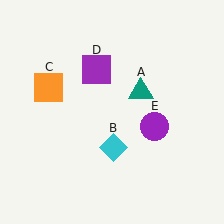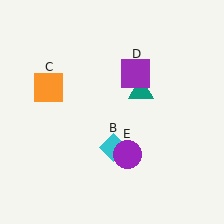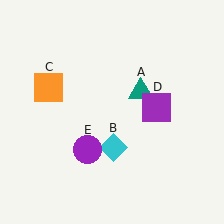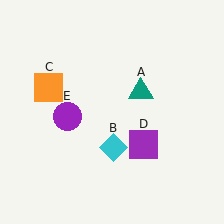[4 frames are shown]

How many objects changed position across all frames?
2 objects changed position: purple square (object D), purple circle (object E).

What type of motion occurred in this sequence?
The purple square (object D), purple circle (object E) rotated clockwise around the center of the scene.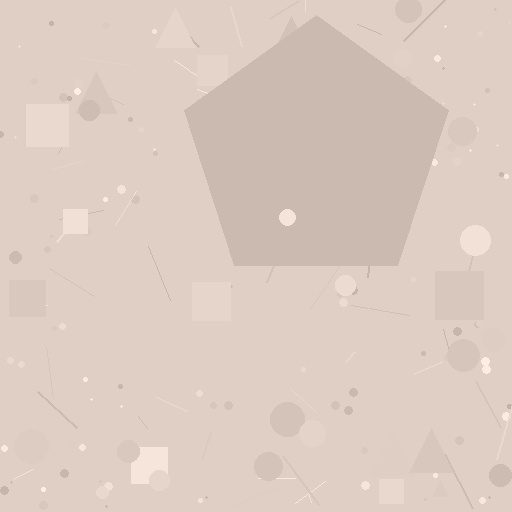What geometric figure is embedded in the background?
A pentagon is embedded in the background.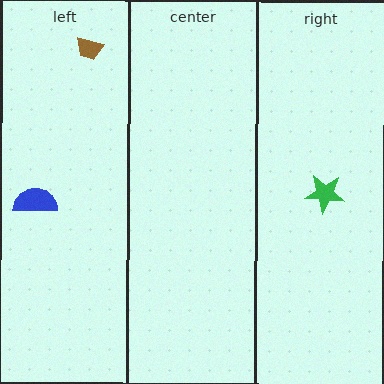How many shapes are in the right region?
1.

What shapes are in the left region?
The blue semicircle, the brown trapezoid.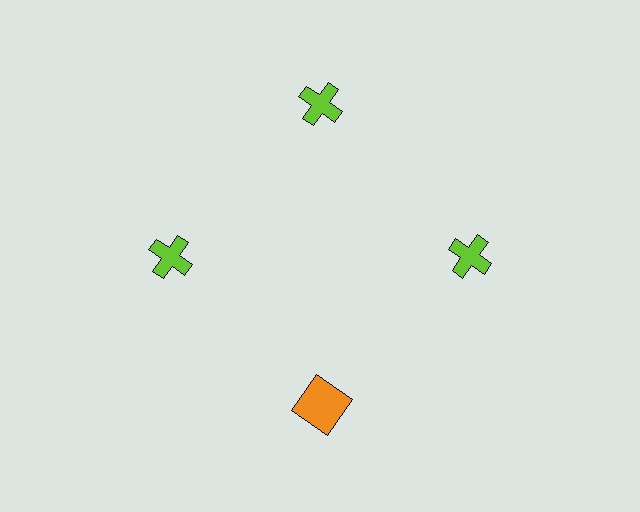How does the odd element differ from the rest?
It differs in both color (orange instead of lime) and shape (square instead of cross).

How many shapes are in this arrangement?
There are 4 shapes arranged in a ring pattern.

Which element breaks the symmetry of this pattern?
The orange square at roughly the 6 o'clock position breaks the symmetry. All other shapes are lime crosses.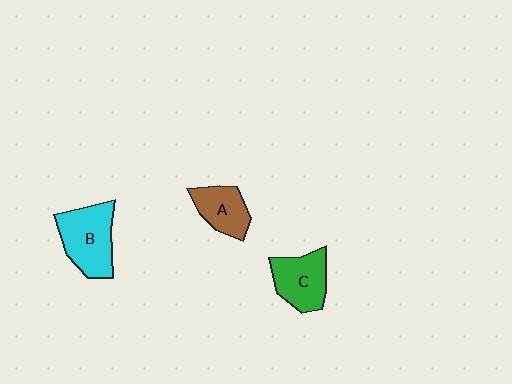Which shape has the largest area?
Shape B (cyan).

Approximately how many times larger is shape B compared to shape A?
Approximately 1.5 times.